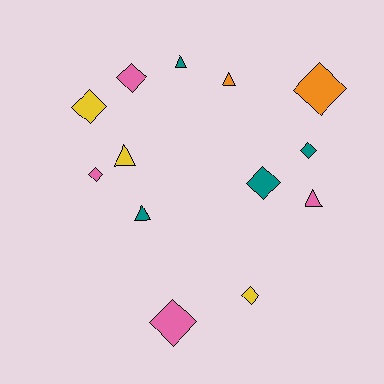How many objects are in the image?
There are 13 objects.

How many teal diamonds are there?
There are 2 teal diamonds.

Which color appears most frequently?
Teal, with 4 objects.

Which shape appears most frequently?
Diamond, with 8 objects.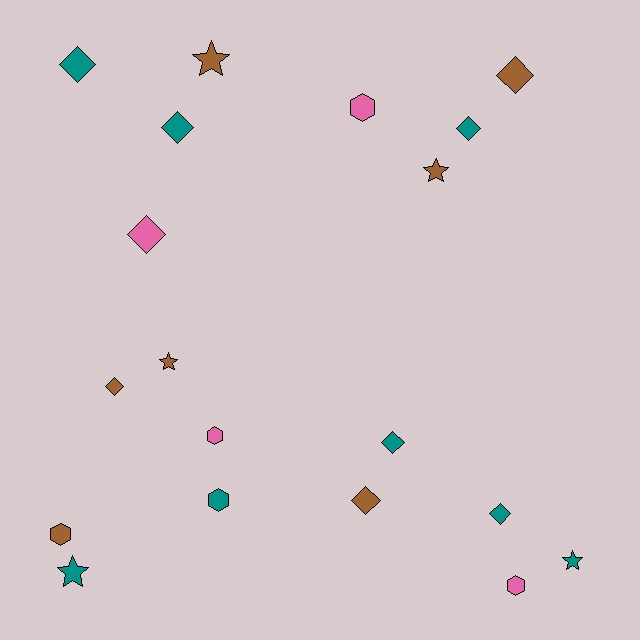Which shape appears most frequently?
Diamond, with 9 objects.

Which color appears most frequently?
Teal, with 8 objects.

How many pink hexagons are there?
There are 3 pink hexagons.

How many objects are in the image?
There are 19 objects.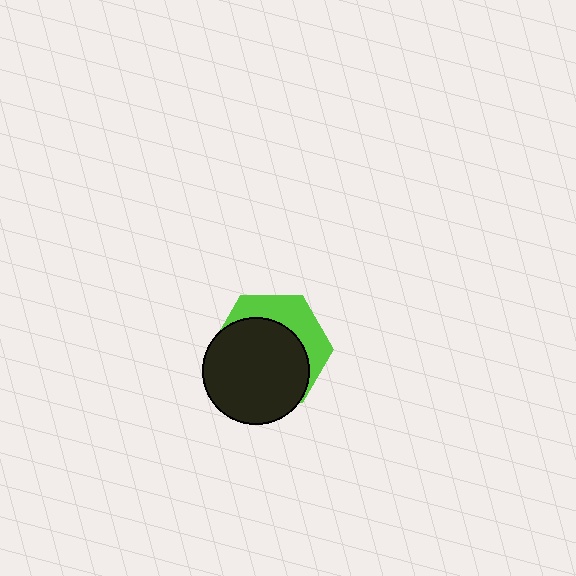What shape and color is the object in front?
The object in front is a black circle.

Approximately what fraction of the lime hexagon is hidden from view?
Roughly 66% of the lime hexagon is hidden behind the black circle.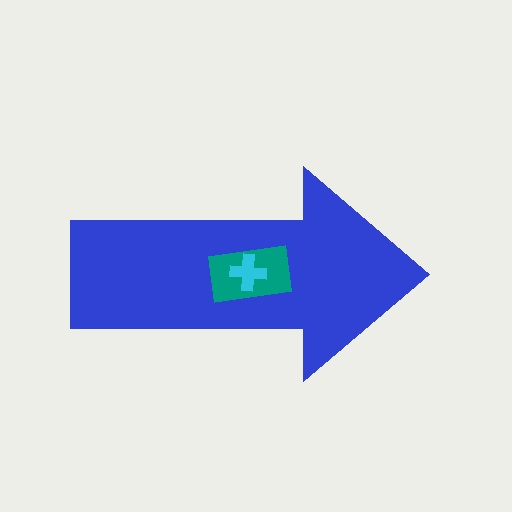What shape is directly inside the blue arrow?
The teal rectangle.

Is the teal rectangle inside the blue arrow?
Yes.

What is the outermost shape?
The blue arrow.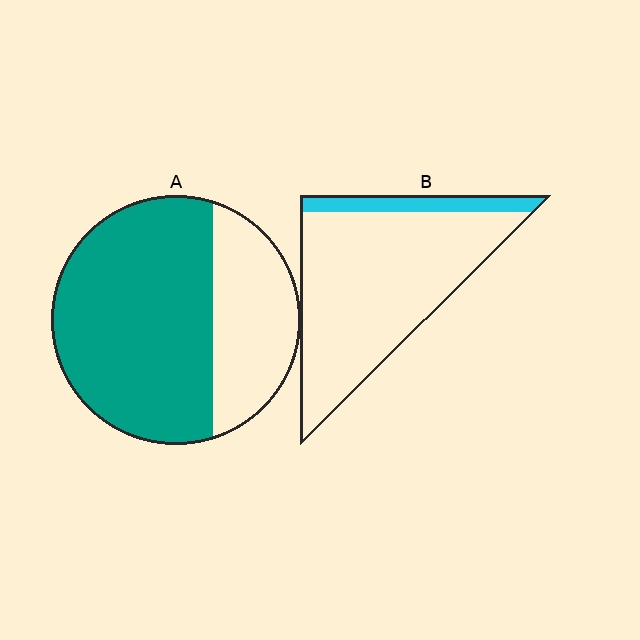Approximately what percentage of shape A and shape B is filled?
A is approximately 70% and B is approximately 15%.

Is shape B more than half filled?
No.